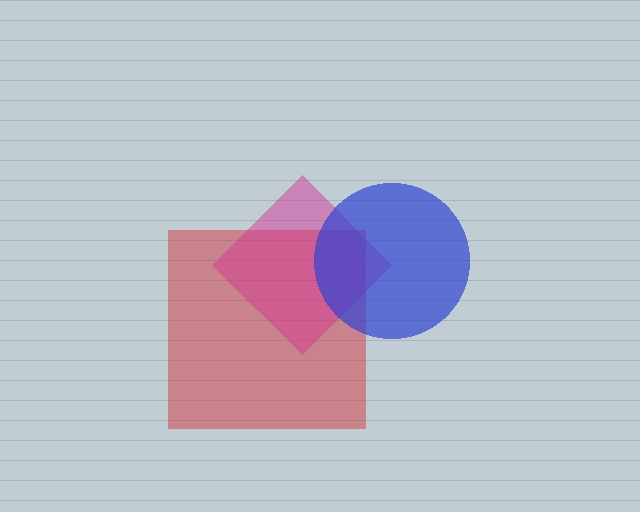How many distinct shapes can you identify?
There are 3 distinct shapes: a red square, a magenta diamond, a blue circle.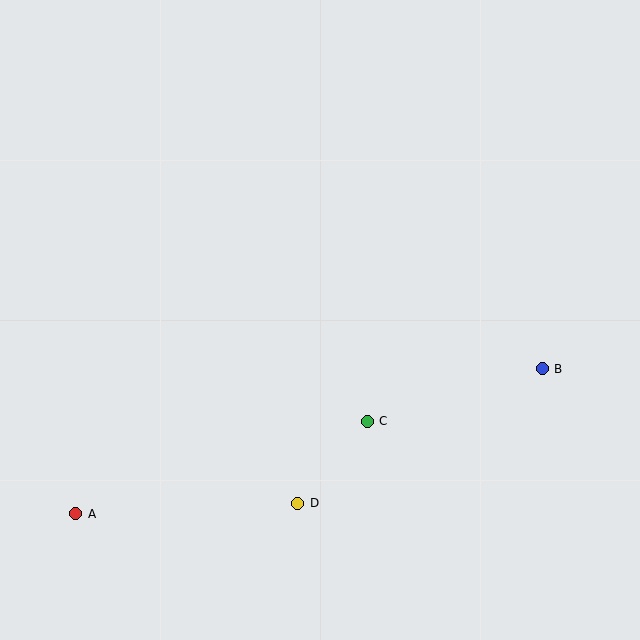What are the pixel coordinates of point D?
Point D is at (298, 503).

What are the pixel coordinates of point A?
Point A is at (76, 514).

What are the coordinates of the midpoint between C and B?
The midpoint between C and B is at (455, 395).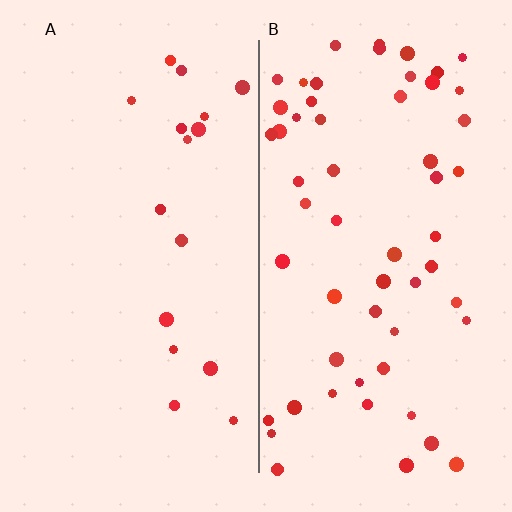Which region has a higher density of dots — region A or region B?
B (the right).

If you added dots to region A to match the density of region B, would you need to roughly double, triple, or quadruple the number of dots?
Approximately triple.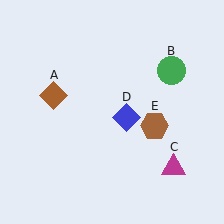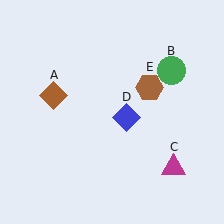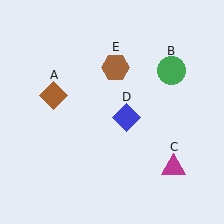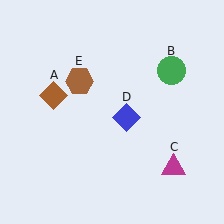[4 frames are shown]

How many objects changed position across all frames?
1 object changed position: brown hexagon (object E).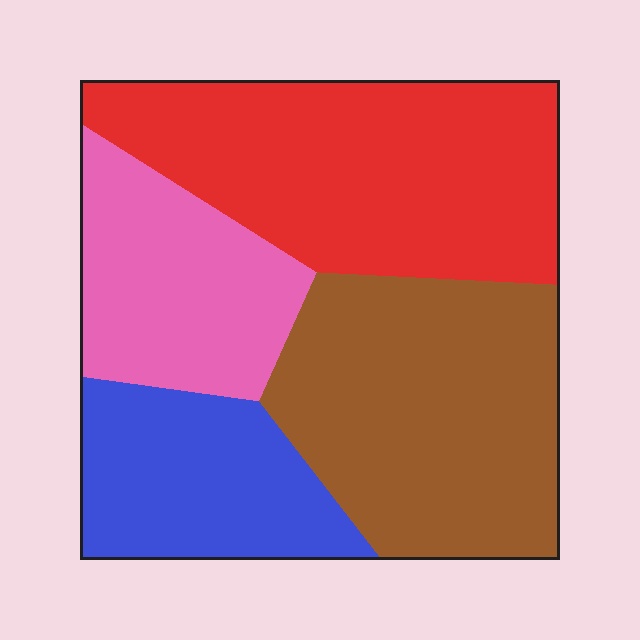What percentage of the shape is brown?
Brown takes up between a sixth and a third of the shape.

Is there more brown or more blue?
Brown.